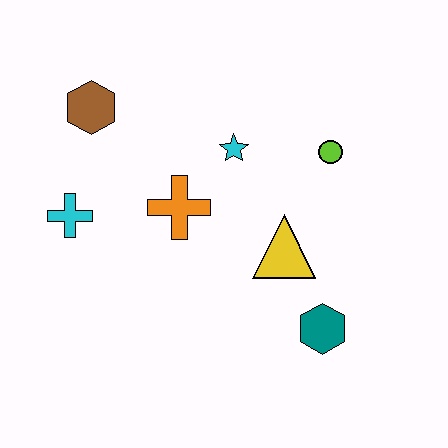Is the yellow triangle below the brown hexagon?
Yes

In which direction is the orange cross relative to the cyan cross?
The orange cross is to the right of the cyan cross.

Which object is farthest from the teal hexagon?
The brown hexagon is farthest from the teal hexagon.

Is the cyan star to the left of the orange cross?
No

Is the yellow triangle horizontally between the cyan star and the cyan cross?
No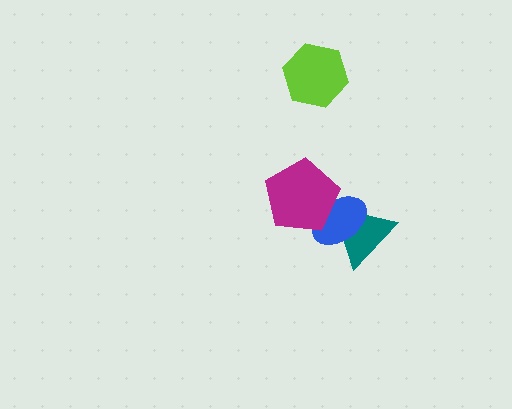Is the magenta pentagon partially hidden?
No, no other shape covers it.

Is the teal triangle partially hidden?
Yes, it is partially covered by another shape.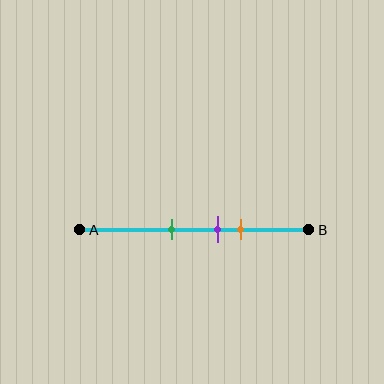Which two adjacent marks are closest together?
The purple and orange marks are the closest adjacent pair.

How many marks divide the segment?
There are 3 marks dividing the segment.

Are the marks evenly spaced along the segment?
Yes, the marks are approximately evenly spaced.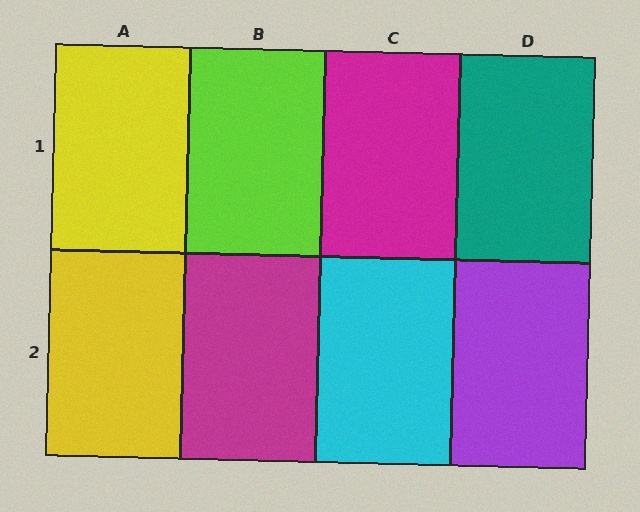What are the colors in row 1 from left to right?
Yellow, lime, magenta, teal.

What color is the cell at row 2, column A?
Yellow.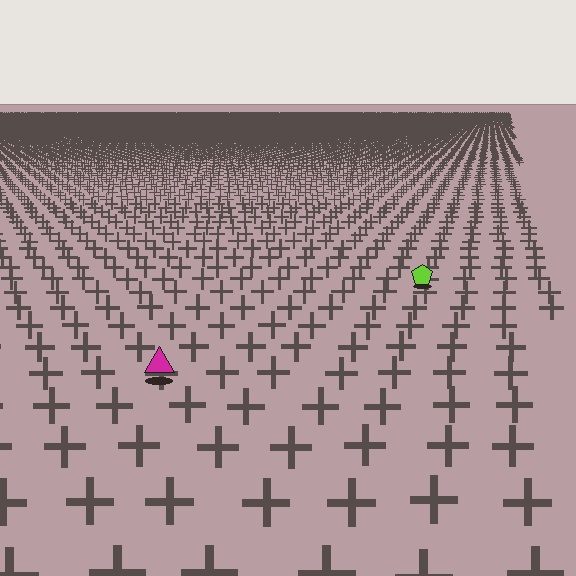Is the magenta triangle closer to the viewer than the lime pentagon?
Yes. The magenta triangle is closer — you can tell from the texture gradient: the ground texture is coarser near it.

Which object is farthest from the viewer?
The lime pentagon is farthest from the viewer. It appears smaller and the ground texture around it is denser.